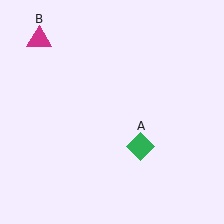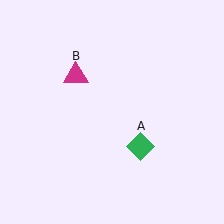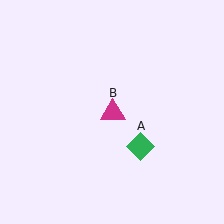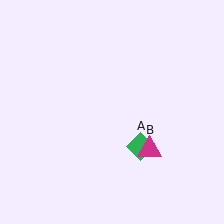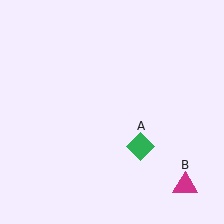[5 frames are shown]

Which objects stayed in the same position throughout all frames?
Green diamond (object A) remained stationary.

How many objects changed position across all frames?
1 object changed position: magenta triangle (object B).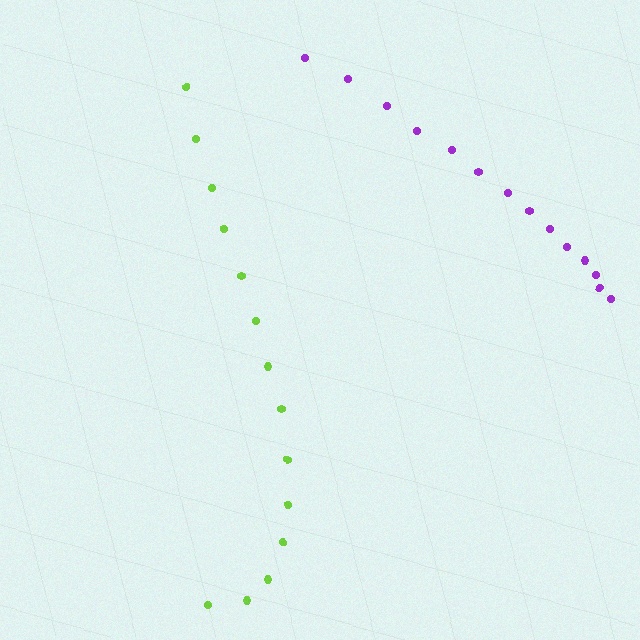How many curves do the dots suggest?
There are 2 distinct paths.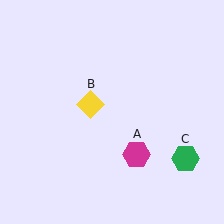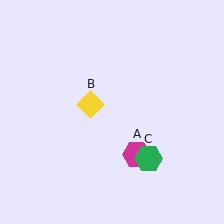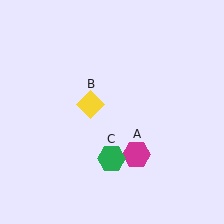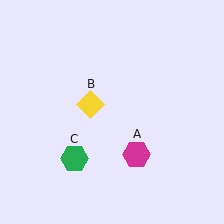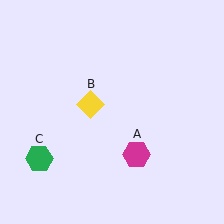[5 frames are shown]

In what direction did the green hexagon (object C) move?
The green hexagon (object C) moved left.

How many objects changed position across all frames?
1 object changed position: green hexagon (object C).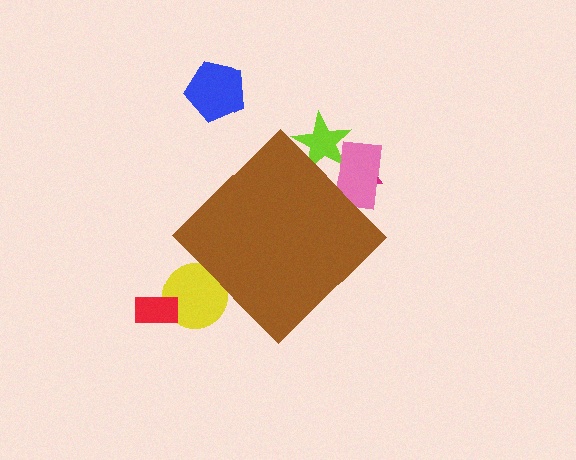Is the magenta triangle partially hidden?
Yes, the magenta triangle is partially hidden behind the brown diamond.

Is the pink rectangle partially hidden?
Yes, the pink rectangle is partially hidden behind the brown diamond.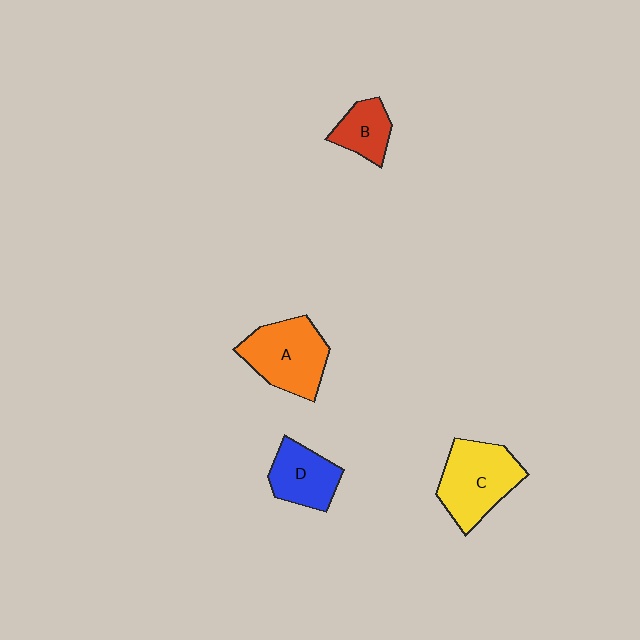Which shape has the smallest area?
Shape B (red).